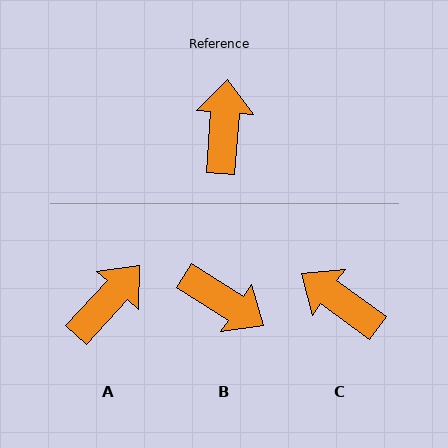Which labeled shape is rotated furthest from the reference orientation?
B, about 118 degrees away.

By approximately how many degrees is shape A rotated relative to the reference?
Approximately 39 degrees clockwise.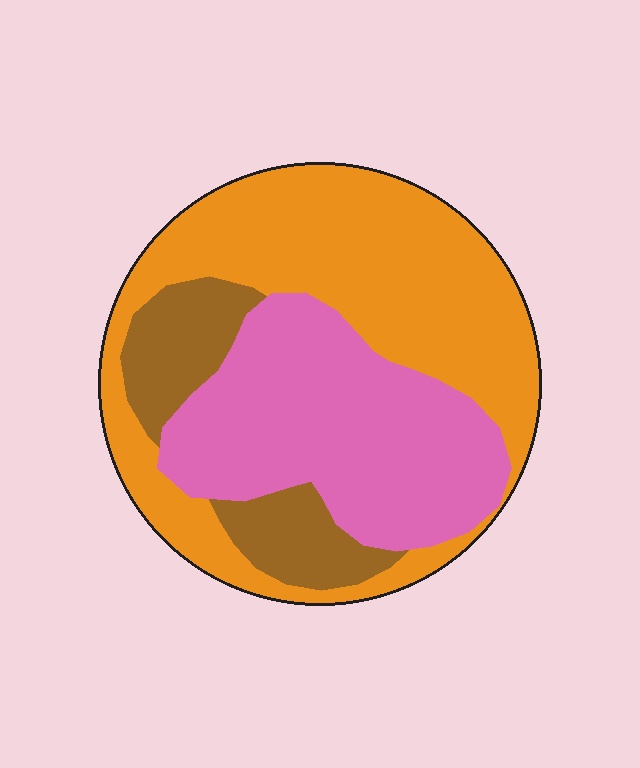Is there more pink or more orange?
Orange.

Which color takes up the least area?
Brown, at roughly 15%.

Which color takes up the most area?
Orange, at roughly 50%.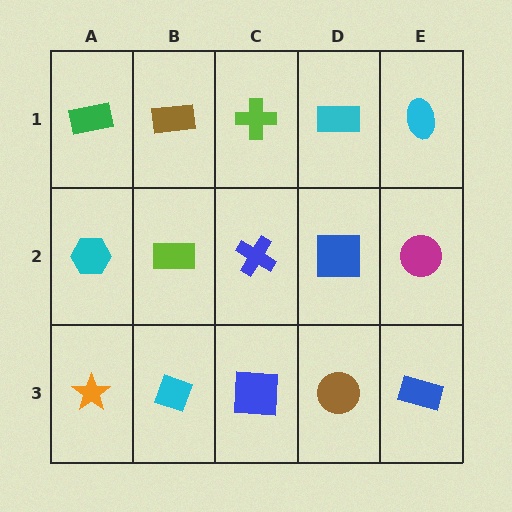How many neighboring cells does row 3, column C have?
3.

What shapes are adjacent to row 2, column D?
A cyan rectangle (row 1, column D), a brown circle (row 3, column D), a blue cross (row 2, column C), a magenta circle (row 2, column E).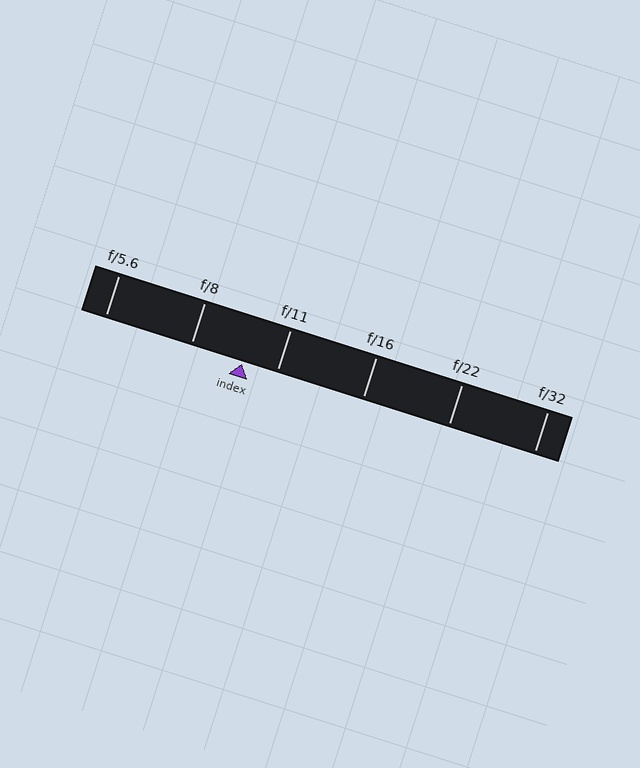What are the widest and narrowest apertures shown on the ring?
The widest aperture shown is f/5.6 and the narrowest is f/32.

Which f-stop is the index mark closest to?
The index mark is closest to f/11.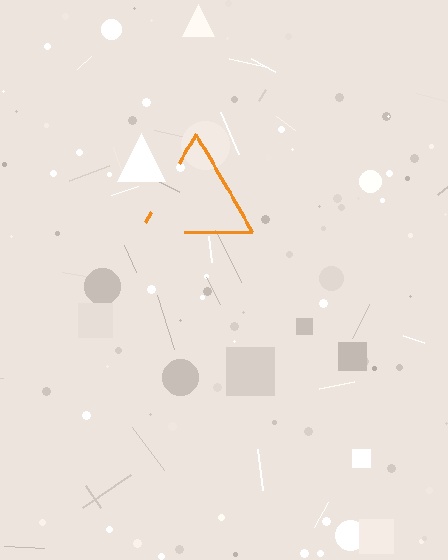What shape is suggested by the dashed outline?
The dashed outline suggests a triangle.